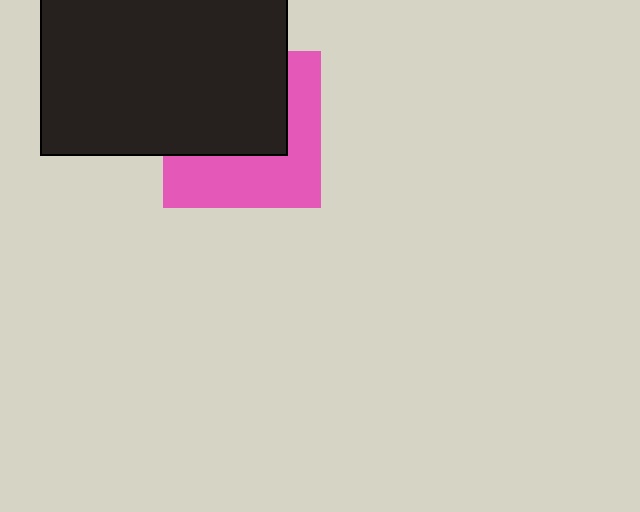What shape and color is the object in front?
The object in front is a black rectangle.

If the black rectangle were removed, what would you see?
You would see the complete pink square.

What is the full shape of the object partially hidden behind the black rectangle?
The partially hidden object is a pink square.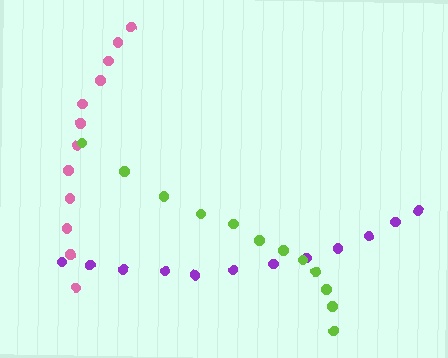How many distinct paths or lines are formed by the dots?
There are 3 distinct paths.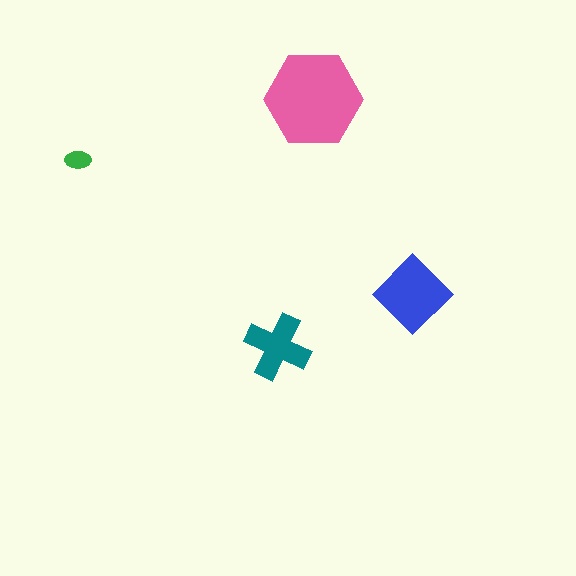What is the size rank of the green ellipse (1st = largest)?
4th.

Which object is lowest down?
The teal cross is bottommost.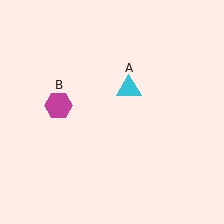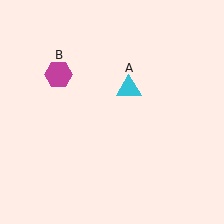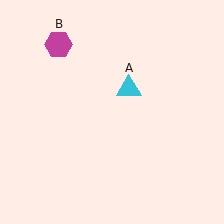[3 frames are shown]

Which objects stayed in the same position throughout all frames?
Cyan triangle (object A) remained stationary.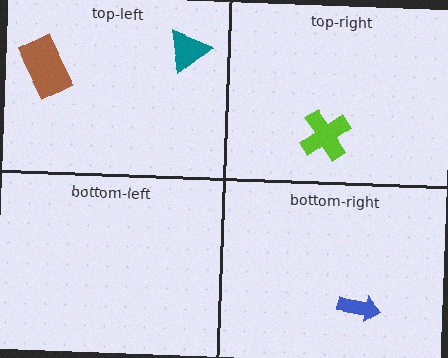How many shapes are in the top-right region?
1.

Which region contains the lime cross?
The top-right region.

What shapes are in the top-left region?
The teal triangle, the brown rectangle.